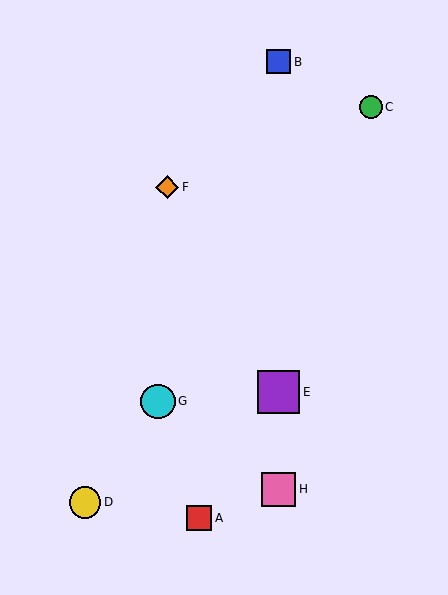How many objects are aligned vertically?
3 objects (B, E, H) are aligned vertically.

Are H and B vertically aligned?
Yes, both are at x≈279.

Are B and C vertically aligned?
No, B is at x≈279 and C is at x≈371.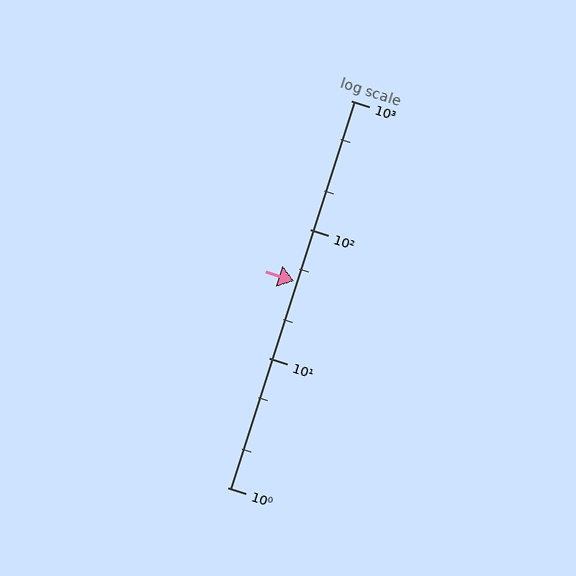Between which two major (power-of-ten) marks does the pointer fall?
The pointer is between 10 and 100.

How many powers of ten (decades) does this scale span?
The scale spans 3 decades, from 1 to 1000.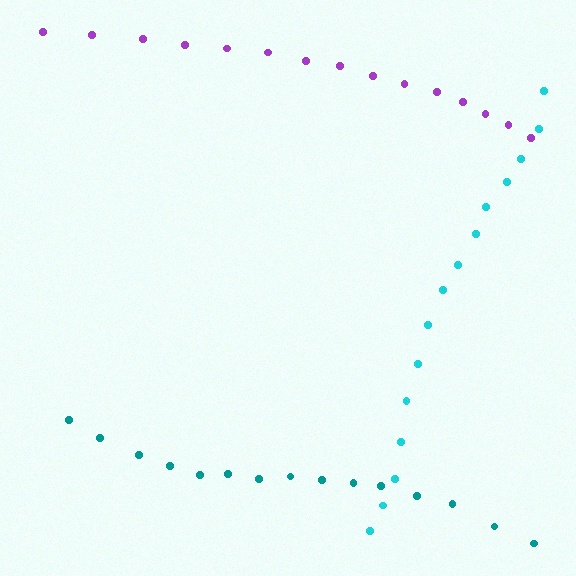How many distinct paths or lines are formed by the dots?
There are 3 distinct paths.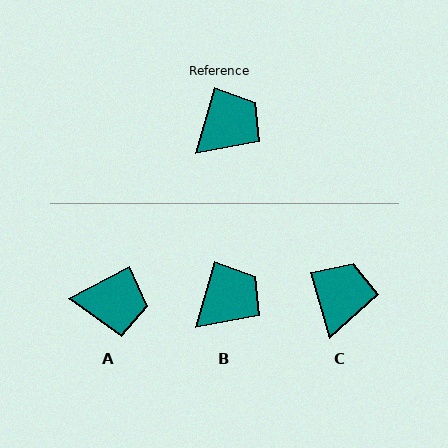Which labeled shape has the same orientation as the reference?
B.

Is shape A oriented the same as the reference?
No, it is off by about 47 degrees.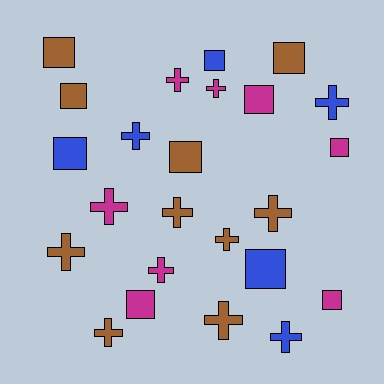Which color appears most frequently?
Brown, with 10 objects.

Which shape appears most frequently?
Cross, with 13 objects.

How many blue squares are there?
There are 3 blue squares.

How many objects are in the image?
There are 24 objects.